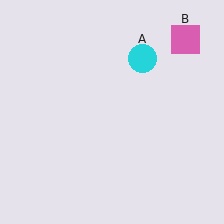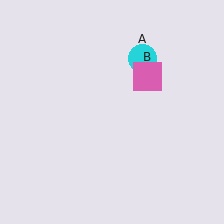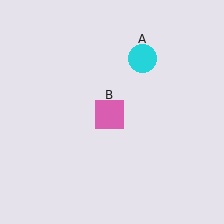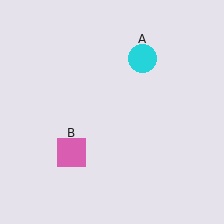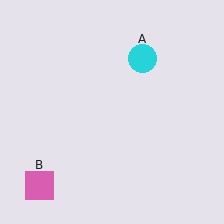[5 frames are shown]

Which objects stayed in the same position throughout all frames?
Cyan circle (object A) remained stationary.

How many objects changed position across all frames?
1 object changed position: pink square (object B).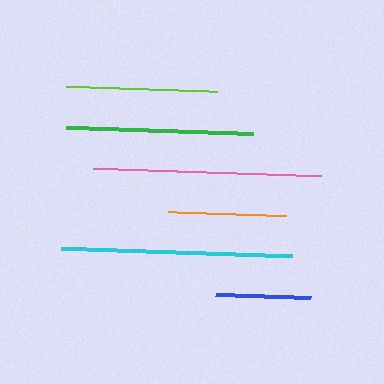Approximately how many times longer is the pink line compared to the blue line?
The pink line is approximately 2.4 times the length of the blue line.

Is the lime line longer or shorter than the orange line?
The lime line is longer than the orange line.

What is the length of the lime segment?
The lime segment is approximately 151 pixels long.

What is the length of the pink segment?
The pink segment is approximately 229 pixels long.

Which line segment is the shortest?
The blue line is the shortest at approximately 95 pixels.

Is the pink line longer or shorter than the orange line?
The pink line is longer than the orange line.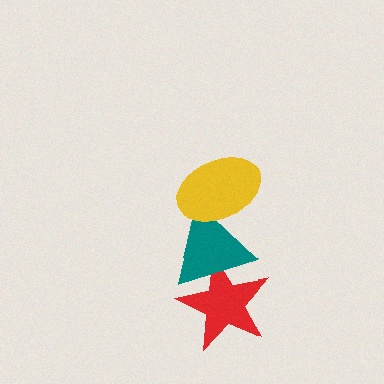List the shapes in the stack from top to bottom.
From top to bottom: the yellow ellipse, the teal triangle, the red star.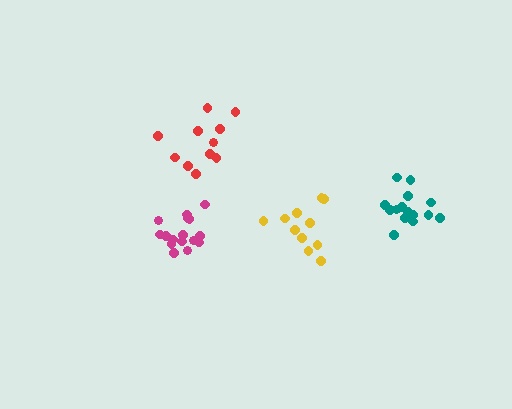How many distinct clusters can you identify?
There are 4 distinct clusters.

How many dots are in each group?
Group 1: 16 dots, Group 2: 11 dots, Group 3: 15 dots, Group 4: 11 dots (53 total).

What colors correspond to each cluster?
The clusters are colored: magenta, red, teal, yellow.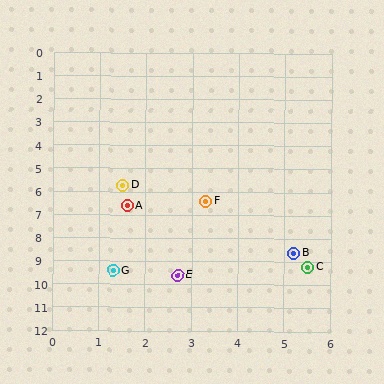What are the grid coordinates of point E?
Point E is at approximately (2.7, 9.6).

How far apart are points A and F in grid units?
Points A and F are about 1.7 grid units apart.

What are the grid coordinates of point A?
Point A is at approximately (1.6, 6.6).